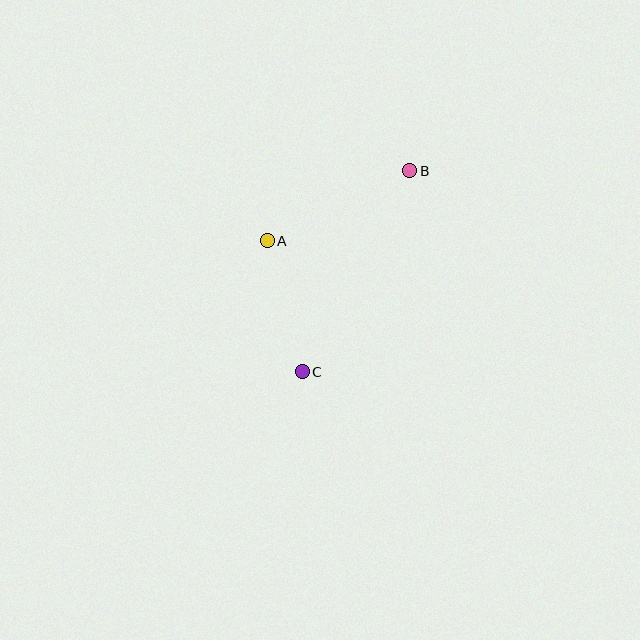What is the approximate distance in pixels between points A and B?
The distance between A and B is approximately 159 pixels.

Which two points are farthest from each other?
Points B and C are farthest from each other.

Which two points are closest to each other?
Points A and C are closest to each other.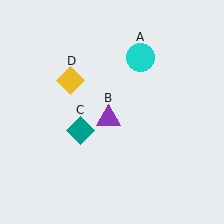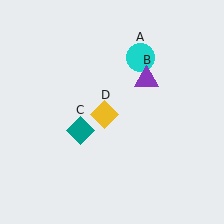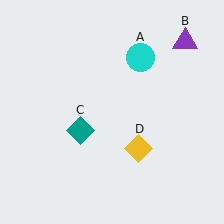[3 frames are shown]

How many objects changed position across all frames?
2 objects changed position: purple triangle (object B), yellow diamond (object D).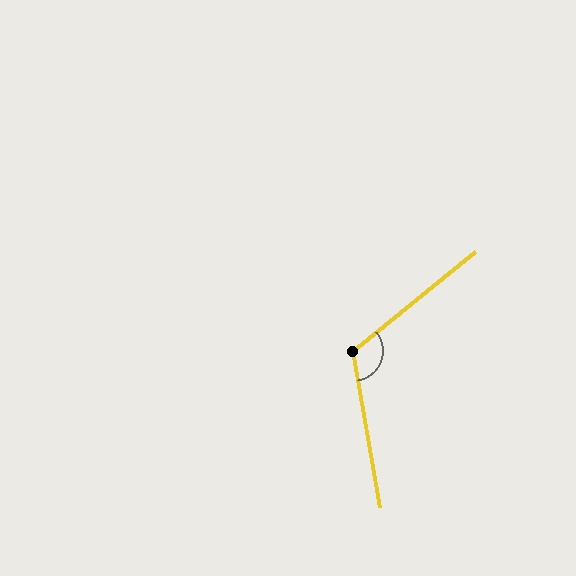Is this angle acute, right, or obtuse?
It is obtuse.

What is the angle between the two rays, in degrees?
Approximately 119 degrees.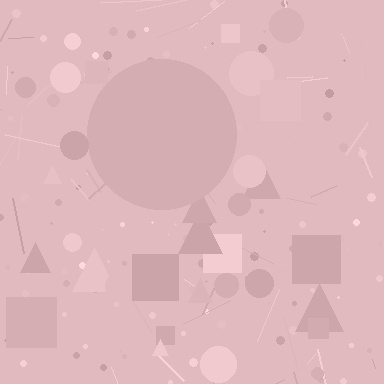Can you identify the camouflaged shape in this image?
The camouflaged shape is a circle.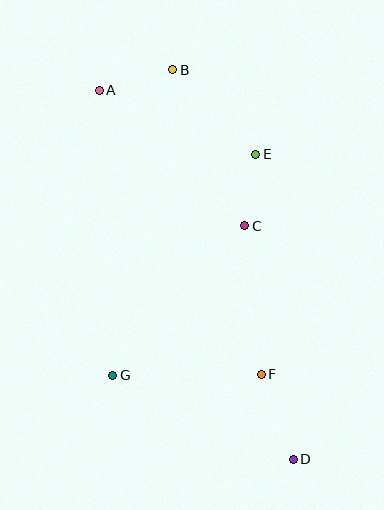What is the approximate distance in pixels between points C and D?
The distance between C and D is approximately 238 pixels.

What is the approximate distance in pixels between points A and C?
The distance between A and C is approximately 199 pixels.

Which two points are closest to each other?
Points C and E are closest to each other.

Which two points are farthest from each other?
Points A and D are farthest from each other.